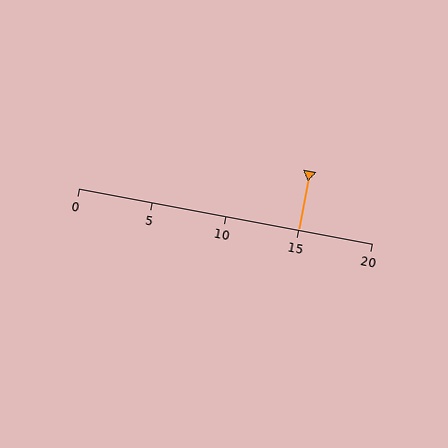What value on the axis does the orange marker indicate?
The marker indicates approximately 15.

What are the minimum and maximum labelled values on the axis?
The axis runs from 0 to 20.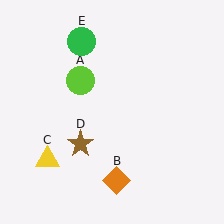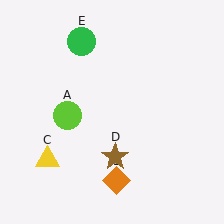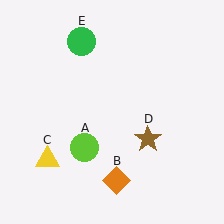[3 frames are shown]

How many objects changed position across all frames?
2 objects changed position: lime circle (object A), brown star (object D).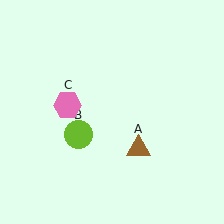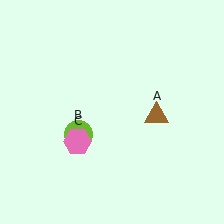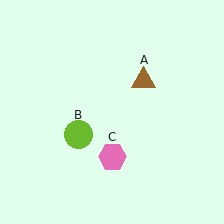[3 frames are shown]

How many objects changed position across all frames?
2 objects changed position: brown triangle (object A), pink hexagon (object C).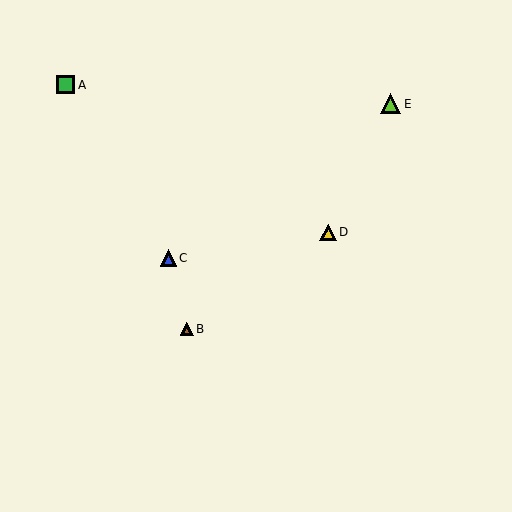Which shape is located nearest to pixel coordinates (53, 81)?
The green square (labeled A) at (65, 85) is nearest to that location.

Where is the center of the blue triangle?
The center of the blue triangle is at (168, 258).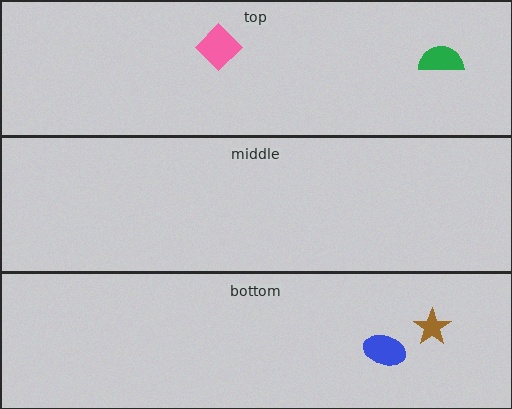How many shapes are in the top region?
2.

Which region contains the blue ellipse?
The bottom region.